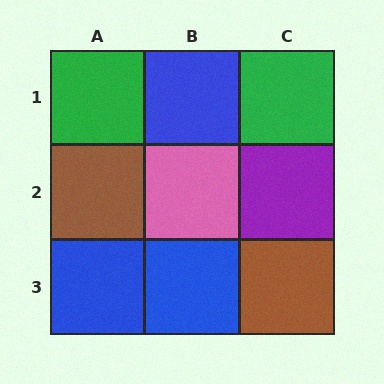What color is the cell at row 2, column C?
Purple.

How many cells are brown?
2 cells are brown.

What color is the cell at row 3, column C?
Brown.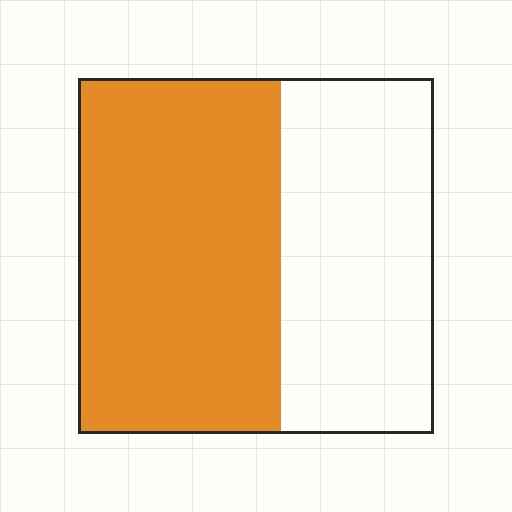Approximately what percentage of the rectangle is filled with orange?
Approximately 55%.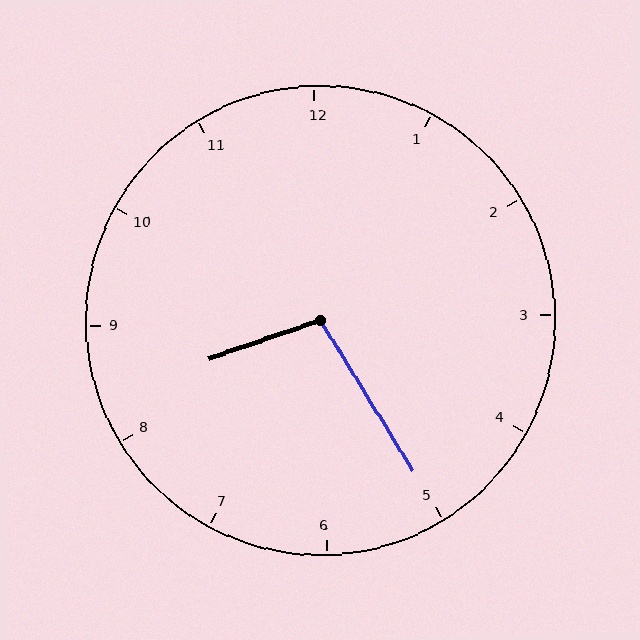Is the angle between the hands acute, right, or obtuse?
It is obtuse.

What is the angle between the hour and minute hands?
Approximately 102 degrees.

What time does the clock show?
8:25.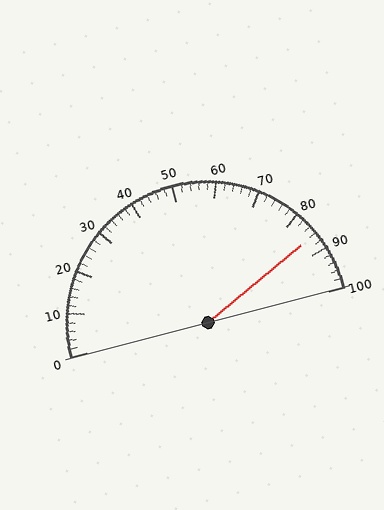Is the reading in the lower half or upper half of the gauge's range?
The reading is in the upper half of the range (0 to 100).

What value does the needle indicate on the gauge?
The needle indicates approximately 86.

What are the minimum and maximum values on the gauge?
The gauge ranges from 0 to 100.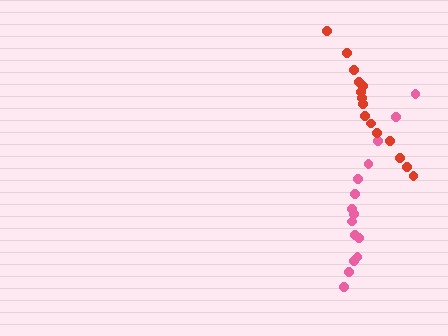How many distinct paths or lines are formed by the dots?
There are 2 distinct paths.